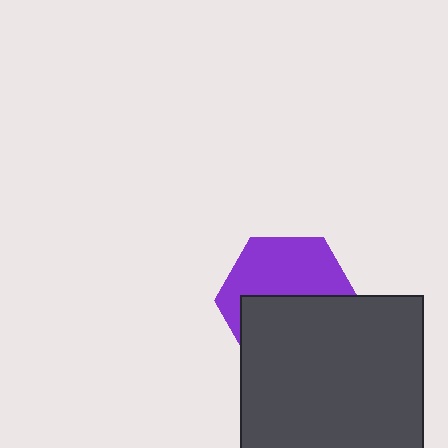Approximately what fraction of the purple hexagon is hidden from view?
Roughly 50% of the purple hexagon is hidden behind the dark gray square.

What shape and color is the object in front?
The object in front is a dark gray square.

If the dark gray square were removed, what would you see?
You would see the complete purple hexagon.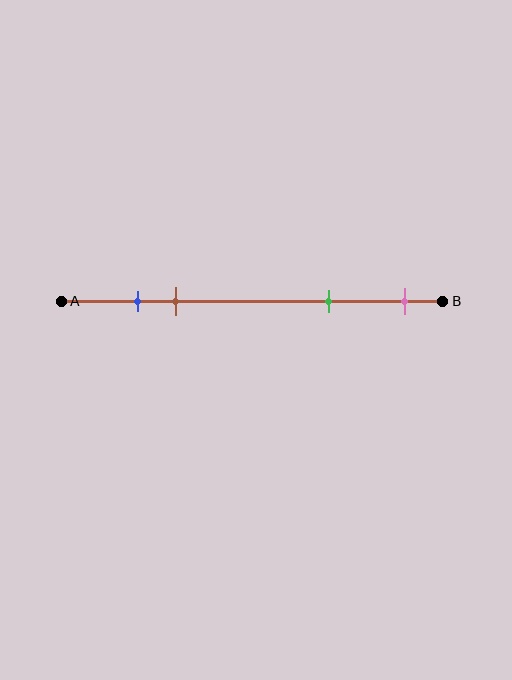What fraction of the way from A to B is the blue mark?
The blue mark is approximately 20% (0.2) of the way from A to B.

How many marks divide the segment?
There are 4 marks dividing the segment.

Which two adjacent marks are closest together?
The blue and brown marks are the closest adjacent pair.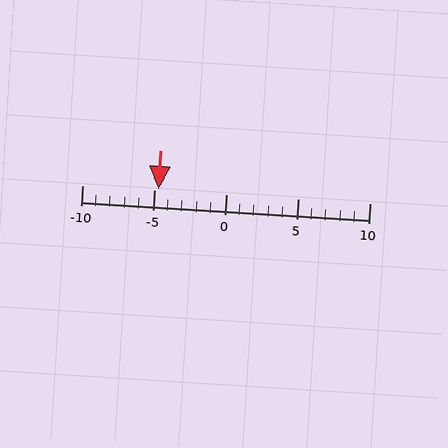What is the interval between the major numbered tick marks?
The major tick marks are spaced 5 units apart.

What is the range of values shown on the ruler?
The ruler shows values from -10 to 10.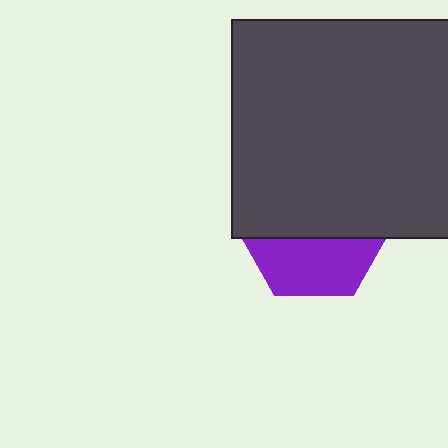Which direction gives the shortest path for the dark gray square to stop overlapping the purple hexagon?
Moving up gives the shortest separation.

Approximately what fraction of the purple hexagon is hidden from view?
Roughly 62% of the purple hexagon is hidden behind the dark gray square.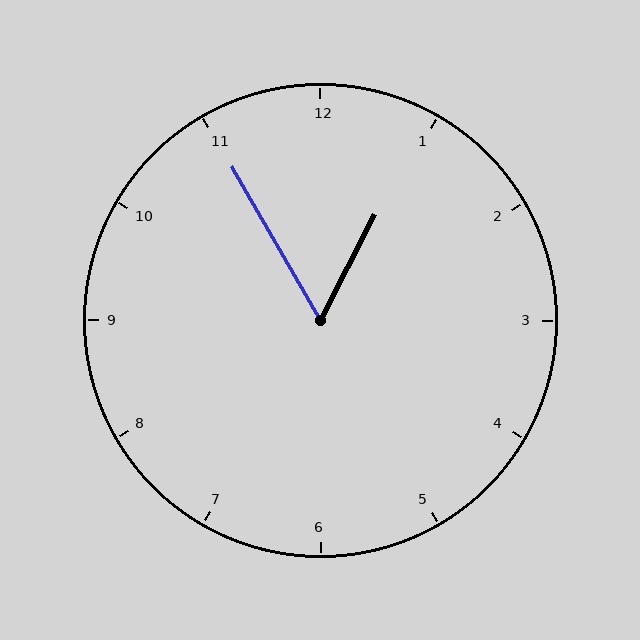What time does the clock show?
12:55.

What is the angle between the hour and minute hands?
Approximately 58 degrees.